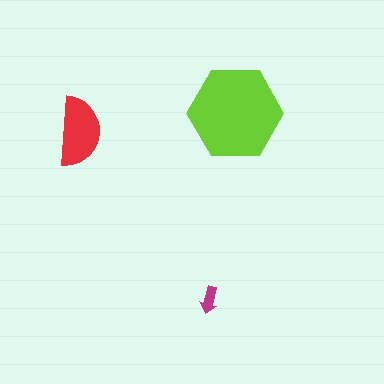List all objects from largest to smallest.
The lime hexagon, the red semicircle, the magenta arrow.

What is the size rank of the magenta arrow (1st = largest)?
3rd.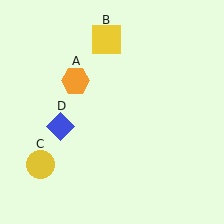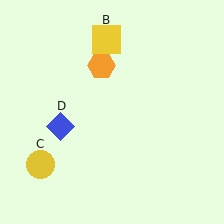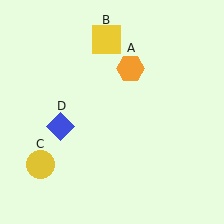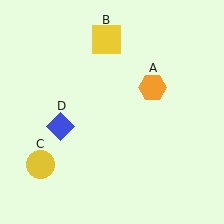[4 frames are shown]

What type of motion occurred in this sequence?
The orange hexagon (object A) rotated clockwise around the center of the scene.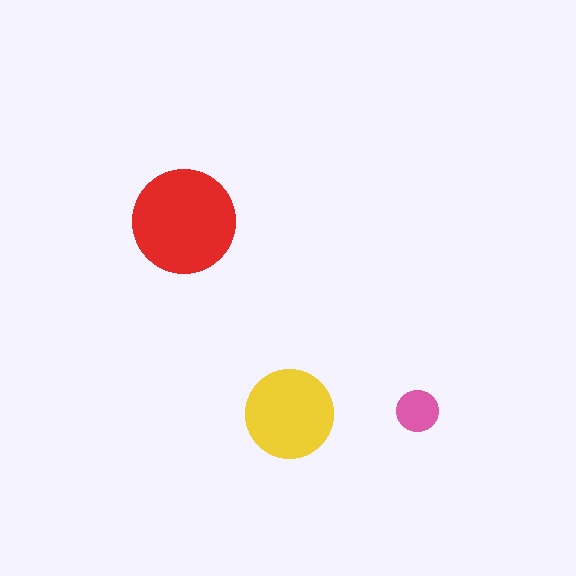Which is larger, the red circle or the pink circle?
The red one.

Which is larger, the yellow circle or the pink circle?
The yellow one.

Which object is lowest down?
The yellow circle is bottommost.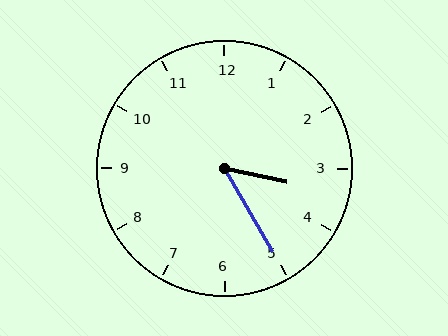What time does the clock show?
3:25.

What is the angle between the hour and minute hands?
Approximately 48 degrees.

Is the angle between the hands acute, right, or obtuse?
It is acute.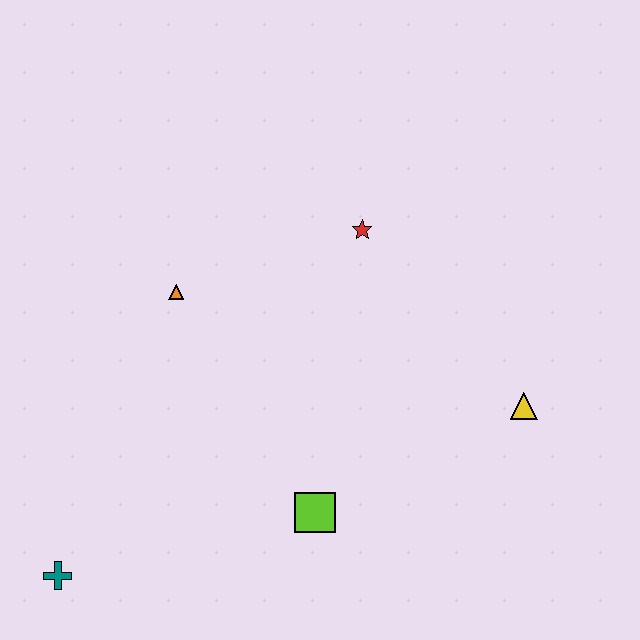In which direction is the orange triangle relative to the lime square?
The orange triangle is above the lime square.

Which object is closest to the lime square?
The yellow triangle is closest to the lime square.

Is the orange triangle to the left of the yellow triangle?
Yes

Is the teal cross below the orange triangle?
Yes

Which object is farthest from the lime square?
The red star is farthest from the lime square.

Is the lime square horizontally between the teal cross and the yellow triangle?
Yes